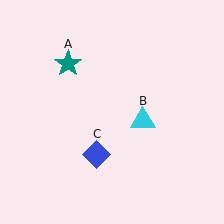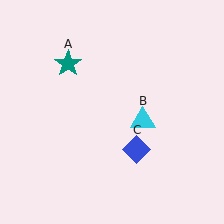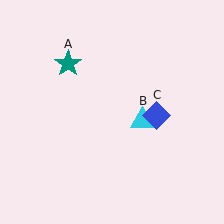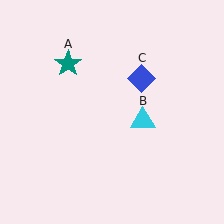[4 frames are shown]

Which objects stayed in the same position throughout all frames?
Teal star (object A) and cyan triangle (object B) remained stationary.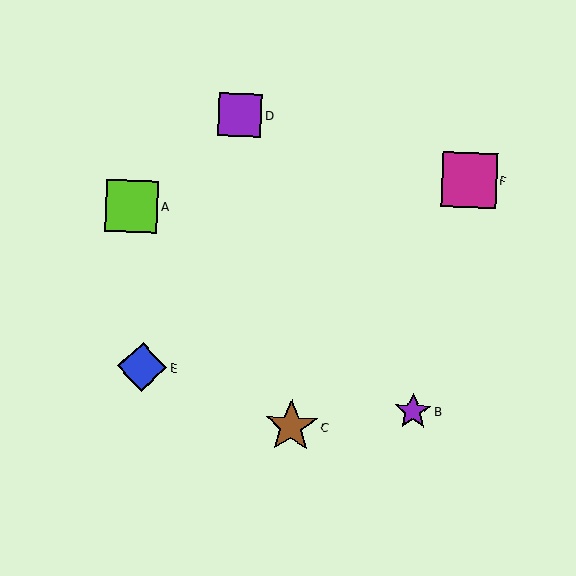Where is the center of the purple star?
The center of the purple star is at (413, 412).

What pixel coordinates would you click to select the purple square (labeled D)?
Click at (240, 115) to select the purple square D.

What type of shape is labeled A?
Shape A is a lime square.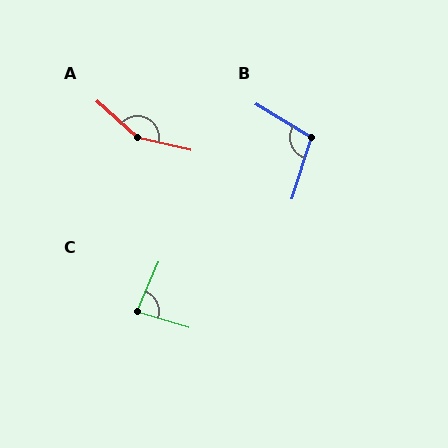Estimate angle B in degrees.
Approximately 103 degrees.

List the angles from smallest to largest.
C (83°), B (103°), A (151°).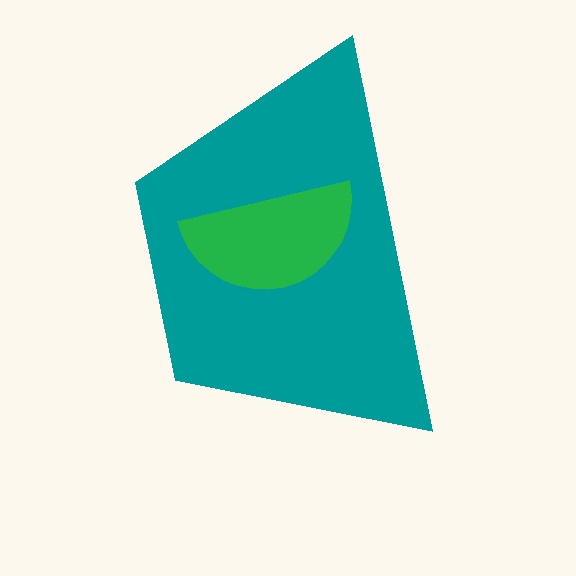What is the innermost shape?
The green semicircle.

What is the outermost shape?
The teal trapezoid.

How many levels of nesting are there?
2.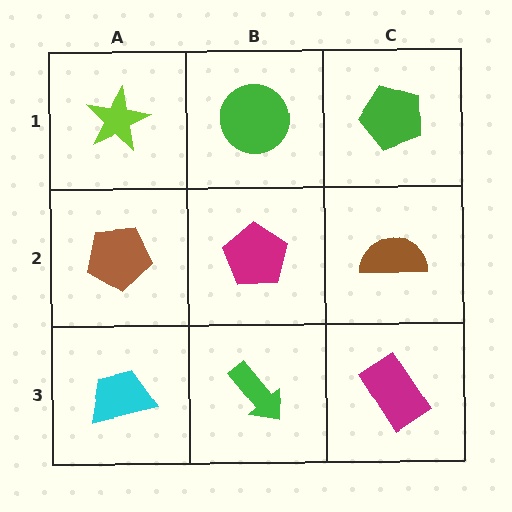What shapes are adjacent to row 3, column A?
A brown pentagon (row 2, column A), a green arrow (row 3, column B).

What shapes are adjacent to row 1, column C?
A brown semicircle (row 2, column C), a green circle (row 1, column B).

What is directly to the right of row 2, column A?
A magenta pentagon.